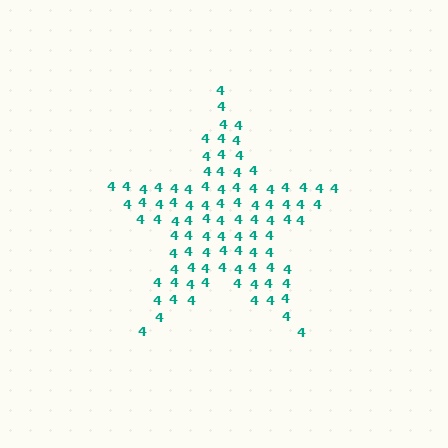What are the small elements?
The small elements are digit 4's.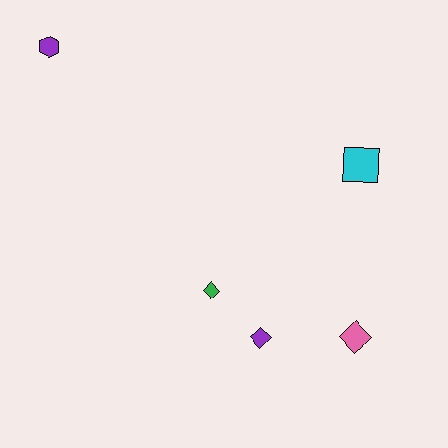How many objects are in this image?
There are 5 objects.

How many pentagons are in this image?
There are no pentagons.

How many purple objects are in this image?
There are 2 purple objects.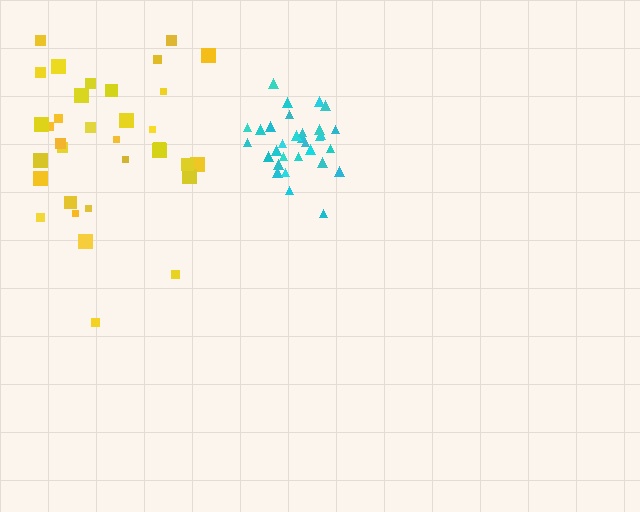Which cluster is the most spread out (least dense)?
Yellow.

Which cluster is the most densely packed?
Cyan.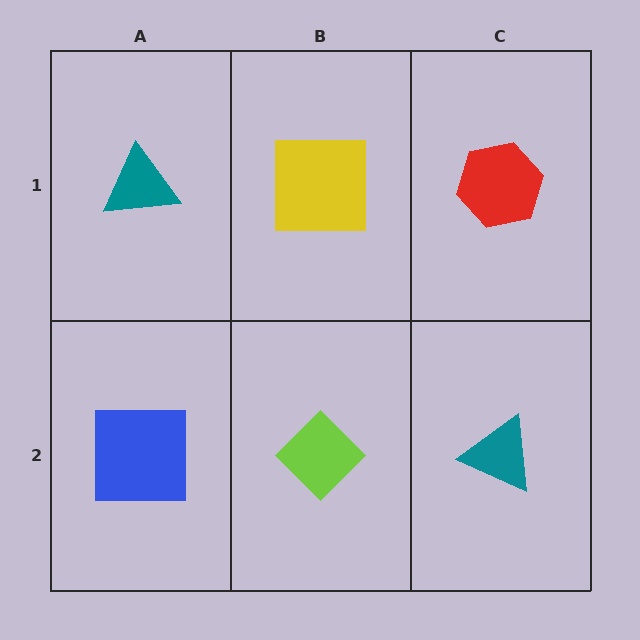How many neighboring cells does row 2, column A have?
2.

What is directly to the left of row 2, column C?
A lime diamond.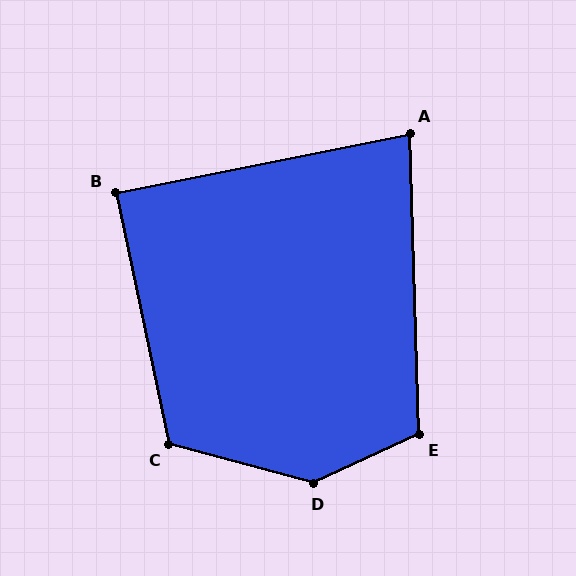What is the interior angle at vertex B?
Approximately 90 degrees (approximately right).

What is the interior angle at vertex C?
Approximately 117 degrees (obtuse).